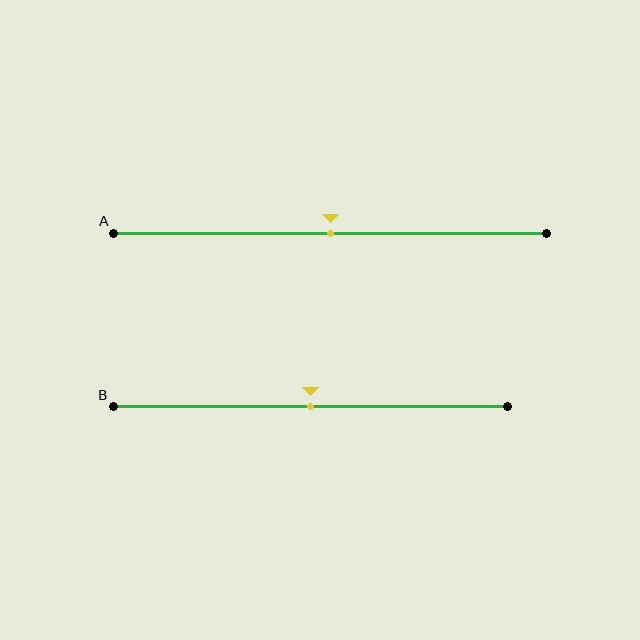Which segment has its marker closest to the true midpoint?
Segment A has its marker closest to the true midpoint.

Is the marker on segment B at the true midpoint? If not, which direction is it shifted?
Yes, the marker on segment B is at the true midpoint.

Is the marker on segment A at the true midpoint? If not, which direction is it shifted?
Yes, the marker on segment A is at the true midpoint.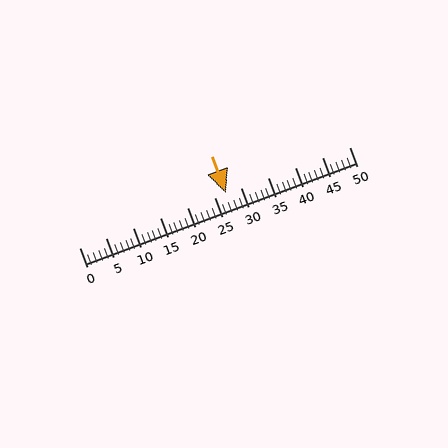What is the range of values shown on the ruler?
The ruler shows values from 0 to 50.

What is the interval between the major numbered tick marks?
The major tick marks are spaced 5 units apart.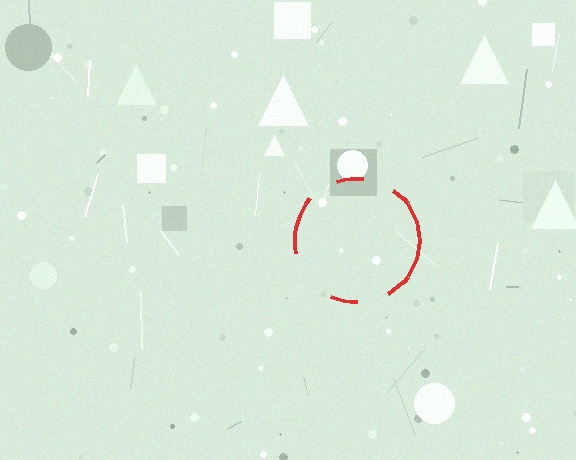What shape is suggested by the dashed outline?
The dashed outline suggests a circle.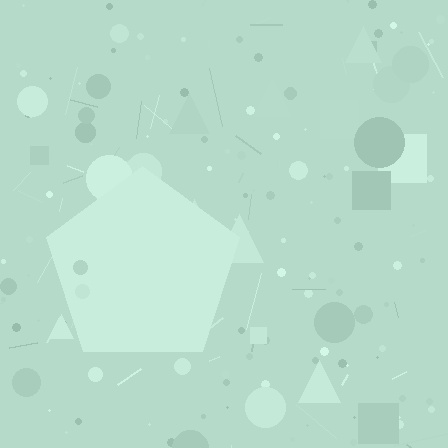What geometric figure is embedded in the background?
A pentagon is embedded in the background.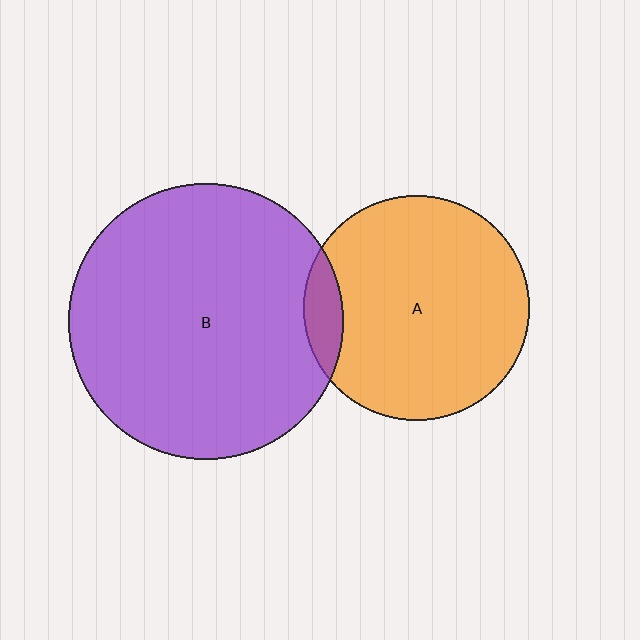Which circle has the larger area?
Circle B (purple).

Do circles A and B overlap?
Yes.